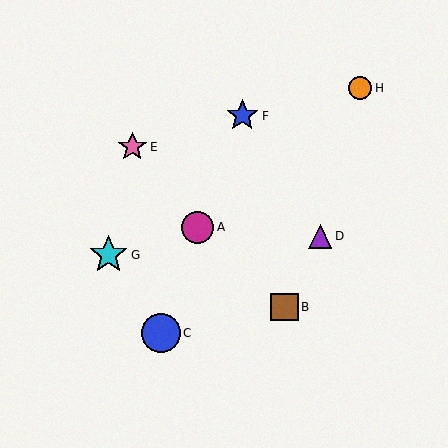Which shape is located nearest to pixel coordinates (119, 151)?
The pink star (labeled E) at (132, 147) is nearest to that location.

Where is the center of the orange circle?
The center of the orange circle is at (360, 88).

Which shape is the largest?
The blue circle (labeled C) is the largest.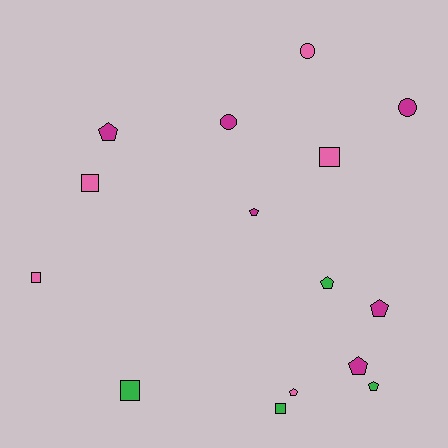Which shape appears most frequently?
Pentagon, with 7 objects.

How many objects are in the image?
There are 15 objects.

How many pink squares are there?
There are 3 pink squares.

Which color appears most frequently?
Magenta, with 6 objects.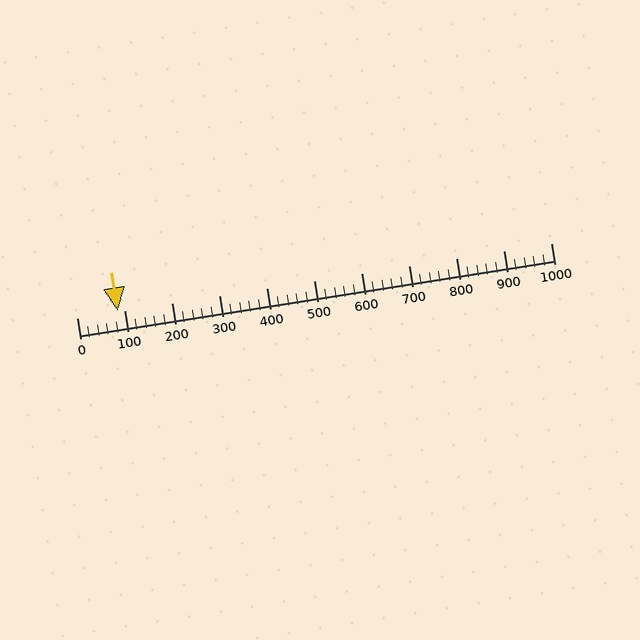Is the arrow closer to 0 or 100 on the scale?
The arrow is closer to 100.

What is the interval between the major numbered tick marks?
The major tick marks are spaced 100 units apart.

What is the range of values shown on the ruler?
The ruler shows values from 0 to 1000.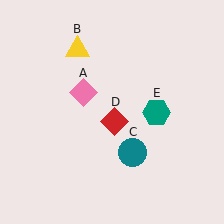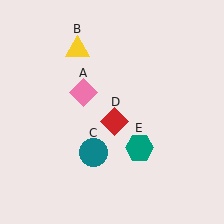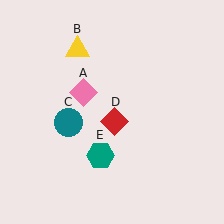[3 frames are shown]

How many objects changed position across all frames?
2 objects changed position: teal circle (object C), teal hexagon (object E).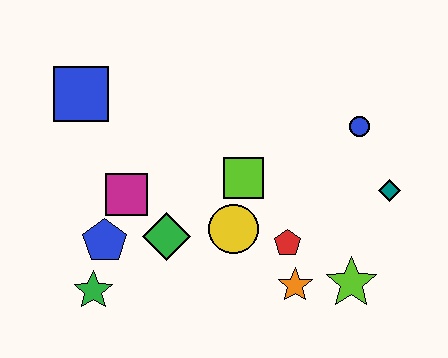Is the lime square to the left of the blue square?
No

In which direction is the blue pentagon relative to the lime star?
The blue pentagon is to the left of the lime star.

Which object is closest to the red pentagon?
The orange star is closest to the red pentagon.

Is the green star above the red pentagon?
No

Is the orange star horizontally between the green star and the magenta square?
No